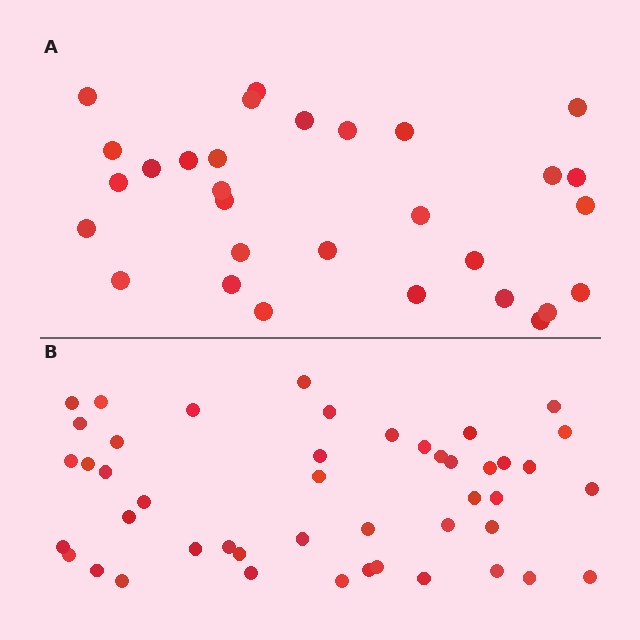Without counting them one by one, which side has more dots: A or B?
Region B (the bottom region) has more dots.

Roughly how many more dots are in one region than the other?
Region B has approximately 15 more dots than region A.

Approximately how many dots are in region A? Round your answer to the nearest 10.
About 30 dots.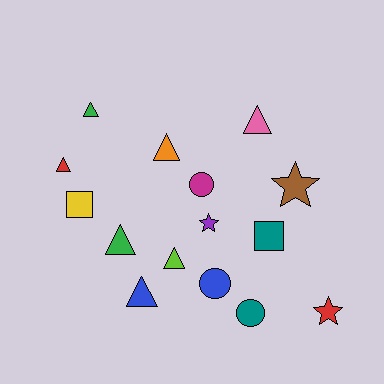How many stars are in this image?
There are 3 stars.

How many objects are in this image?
There are 15 objects.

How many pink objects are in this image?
There is 1 pink object.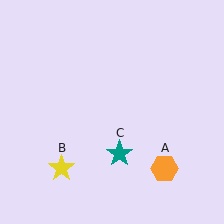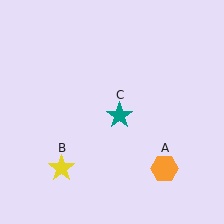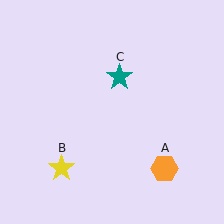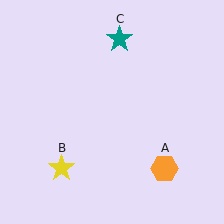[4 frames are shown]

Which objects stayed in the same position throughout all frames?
Orange hexagon (object A) and yellow star (object B) remained stationary.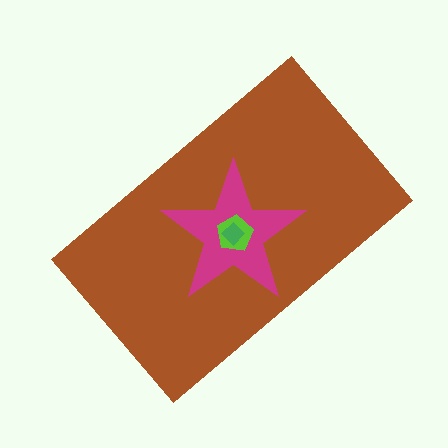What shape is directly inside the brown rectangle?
The magenta star.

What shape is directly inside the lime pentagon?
The green diamond.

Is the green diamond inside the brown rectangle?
Yes.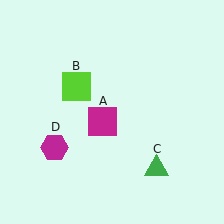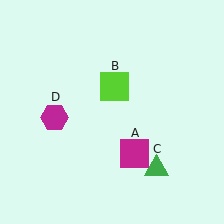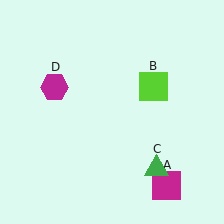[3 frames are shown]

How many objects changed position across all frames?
3 objects changed position: magenta square (object A), lime square (object B), magenta hexagon (object D).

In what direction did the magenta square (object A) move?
The magenta square (object A) moved down and to the right.